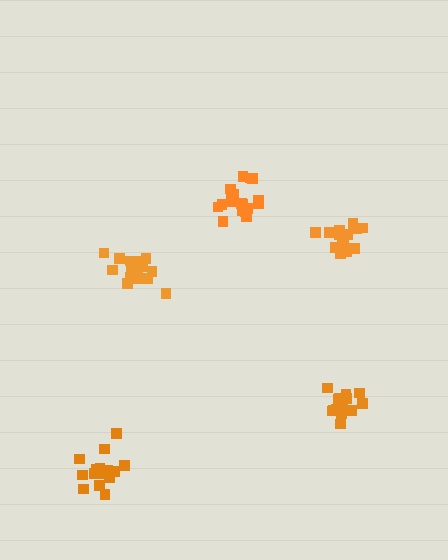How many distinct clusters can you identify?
There are 5 distinct clusters.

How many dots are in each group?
Group 1: 18 dots, Group 2: 21 dots, Group 3: 16 dots, Group 4: 18 dots, Group 5: 16 dots (89 total).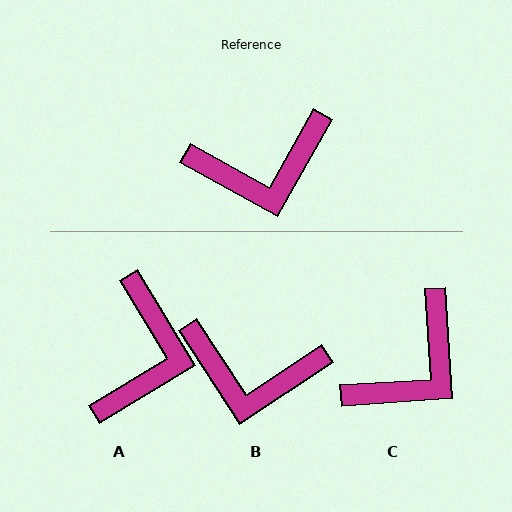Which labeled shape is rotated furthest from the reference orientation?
A, about 60 degrees away.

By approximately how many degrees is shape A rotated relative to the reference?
Approximately 60 degrees counter-clockwise.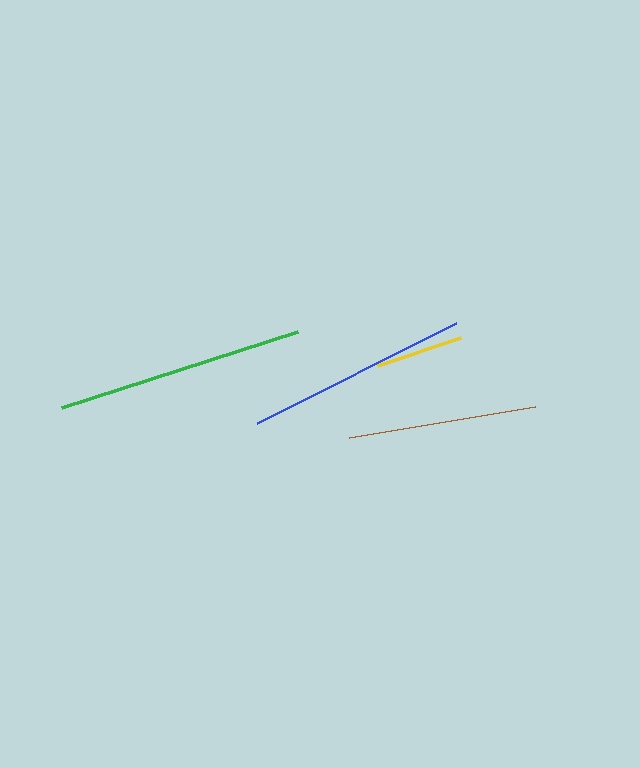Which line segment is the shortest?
The yellow line is the shortest at approximately 88 pixels.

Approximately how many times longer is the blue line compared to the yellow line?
The blue line is approximately 2.5 times the length of the yellow line.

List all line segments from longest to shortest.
From longest to shortest: green, blue, brown, yellow.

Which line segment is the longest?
The green line is the longest at approximately 249 pixels.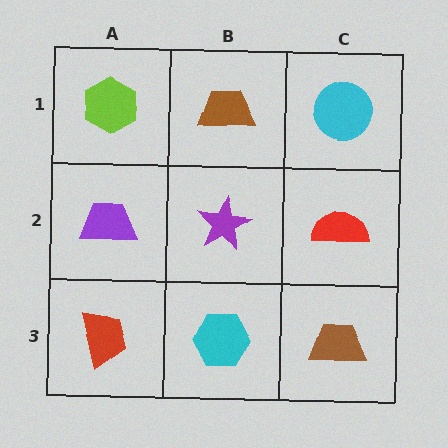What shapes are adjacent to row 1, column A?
A purple trapezoid (row 2, column A), a brown trapezoid (row 1, column B).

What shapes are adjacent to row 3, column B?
A purple star (row 2, column B), a red trapezoid (row 3, column A), a brown trapezoid (row 3, column C).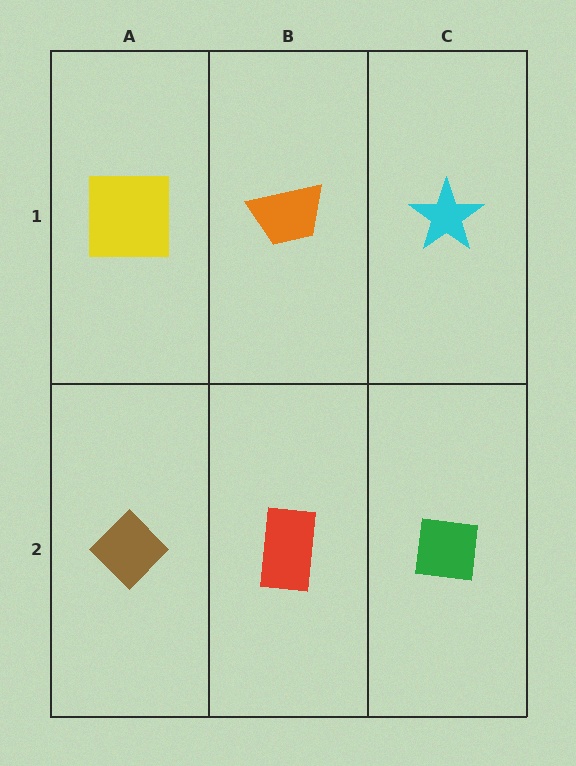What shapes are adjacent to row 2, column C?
A cyan star (row 1, column C), a red rectangle (row 2, column B).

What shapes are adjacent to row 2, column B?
An orange trapezoid (row 1, column B), a brown diamond (row 2, column A), a green square (row 2, column C).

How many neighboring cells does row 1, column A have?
2.